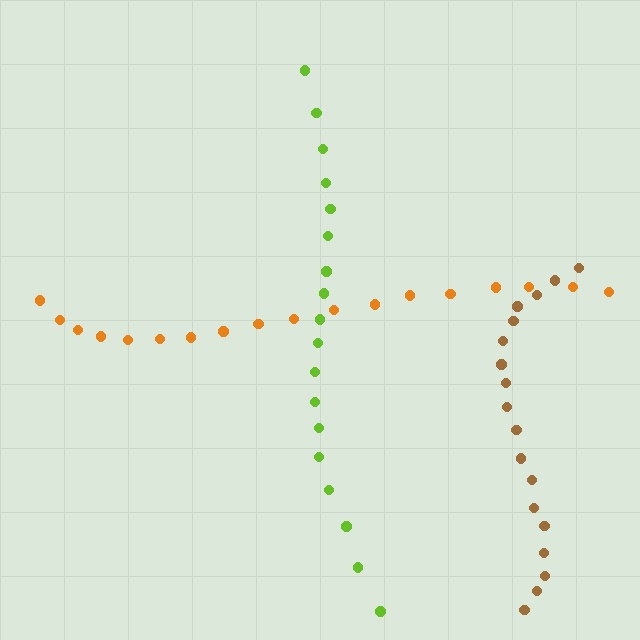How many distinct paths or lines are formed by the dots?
There are 3 distinct paths.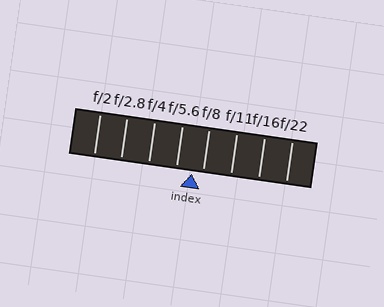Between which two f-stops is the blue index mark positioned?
The index mark is between f/5.6 and f/8.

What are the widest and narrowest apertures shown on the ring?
The widest aperture shown is f/2 and the narrowest is f/22.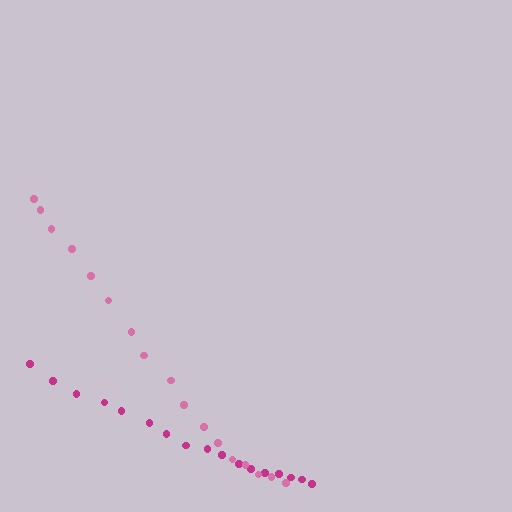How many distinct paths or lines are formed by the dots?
There are 2 distinct paths.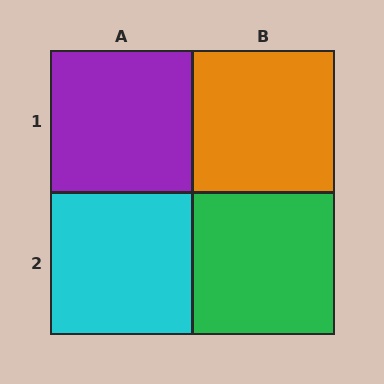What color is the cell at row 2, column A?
Cyan.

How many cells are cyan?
1 cell is cyan.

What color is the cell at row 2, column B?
Green.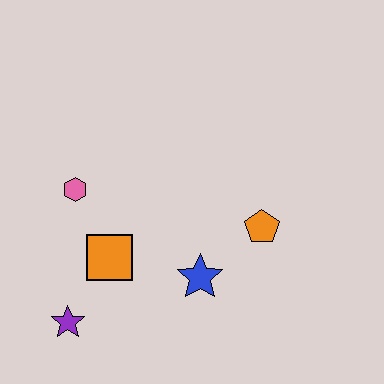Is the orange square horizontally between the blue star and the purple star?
Yes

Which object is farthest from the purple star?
The orange pentagon is farthest from the purple star.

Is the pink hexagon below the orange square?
No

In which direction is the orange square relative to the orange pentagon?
The orange square is to the left of the orange pentagon.